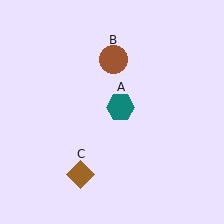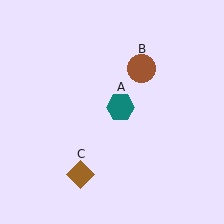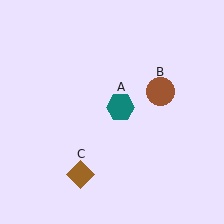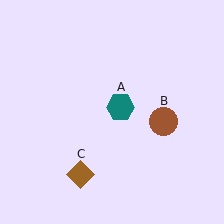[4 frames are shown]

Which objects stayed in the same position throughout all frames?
Teal hexagon (object A) and brown diamond (object C) remained stationary.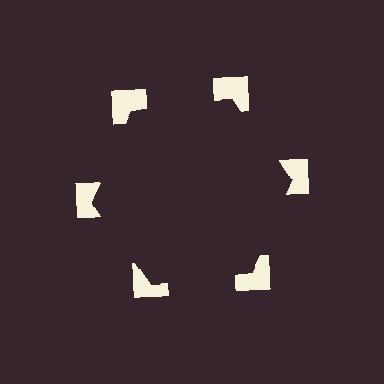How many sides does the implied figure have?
6 sides.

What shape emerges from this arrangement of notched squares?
An illusory hexagon — its edges are inferred from the aligned wedge cuts in the notched squares, not physically drawn.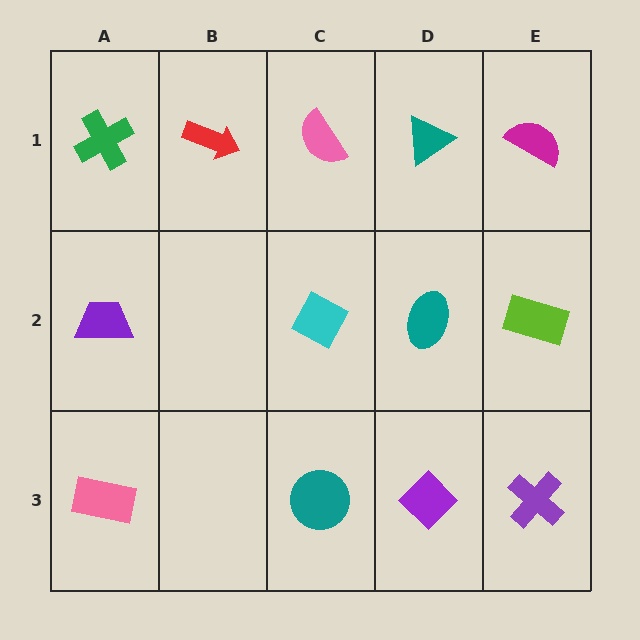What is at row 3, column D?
A purple diamond.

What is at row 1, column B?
A red arrow.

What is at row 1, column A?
A green cross.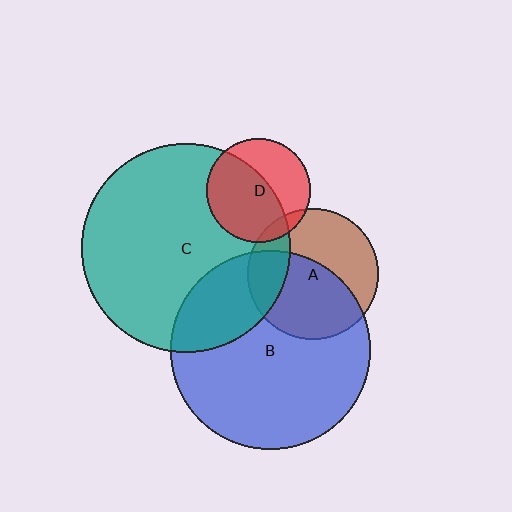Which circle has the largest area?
Circle C (teal).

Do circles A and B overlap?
Yes.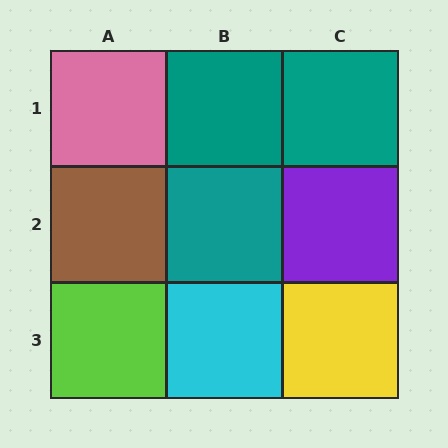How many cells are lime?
1 cell is lime.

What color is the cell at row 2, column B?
Teal.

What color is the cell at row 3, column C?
Yellow.